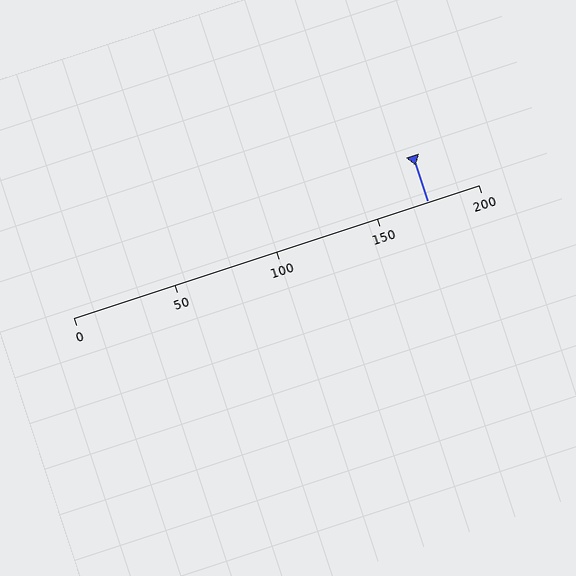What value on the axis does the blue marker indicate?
The marker indicates approximately 175.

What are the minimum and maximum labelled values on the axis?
The axis runs from 0 to 200.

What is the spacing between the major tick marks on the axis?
The major ticks are spaced 50 apart.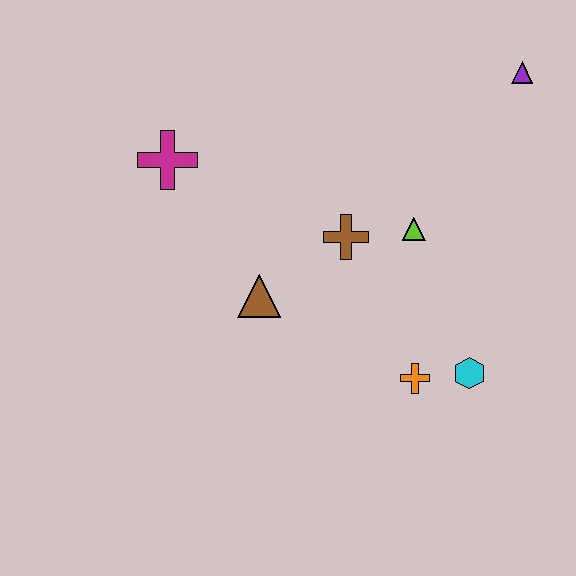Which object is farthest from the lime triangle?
The magenta cross is farthest from the lime triangle.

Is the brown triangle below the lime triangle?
Yes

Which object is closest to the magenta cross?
The brown triangle is closest to the magenta cross.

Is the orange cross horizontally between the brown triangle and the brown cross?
No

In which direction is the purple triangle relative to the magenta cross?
The purple triangle is to the right of the magenta cross.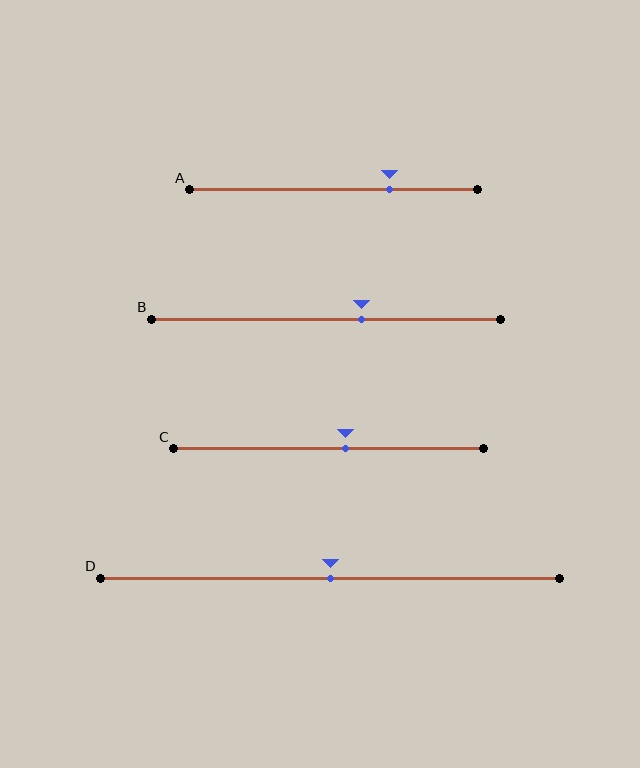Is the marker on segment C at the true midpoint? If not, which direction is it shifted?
No, the marker on segment C is shifted to the right by about 5% of the segment length.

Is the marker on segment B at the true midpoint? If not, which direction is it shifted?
No, the marker on segment B is shifted to the right by about 10% of the segment length.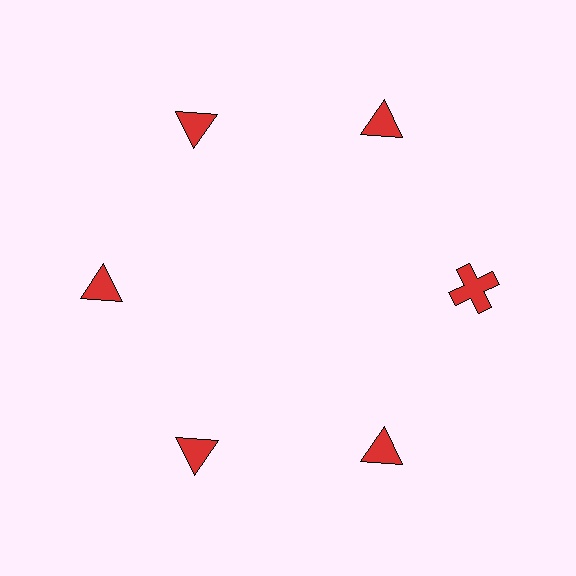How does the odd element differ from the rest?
It has a different shape: cross instead of triangle.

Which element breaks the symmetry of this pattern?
The red cross at roughly the 3 o'clock position breaks the symmetry. All other shapes are red triangles.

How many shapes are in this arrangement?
There are 6 shapes arranged in a ring pattern.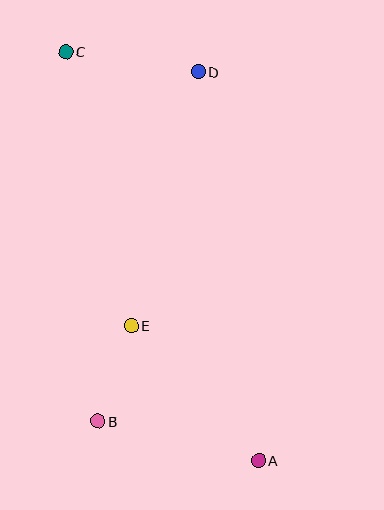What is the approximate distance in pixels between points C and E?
The distance between C and E is approximately 282 pixels.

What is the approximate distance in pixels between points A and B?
The distance between A and B is approximately 165 pixels.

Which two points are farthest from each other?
Points A and C are farthest from each other.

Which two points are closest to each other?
Points B and E are closest to each other.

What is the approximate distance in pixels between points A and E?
The distance between A and E is approximately 186 pixels.